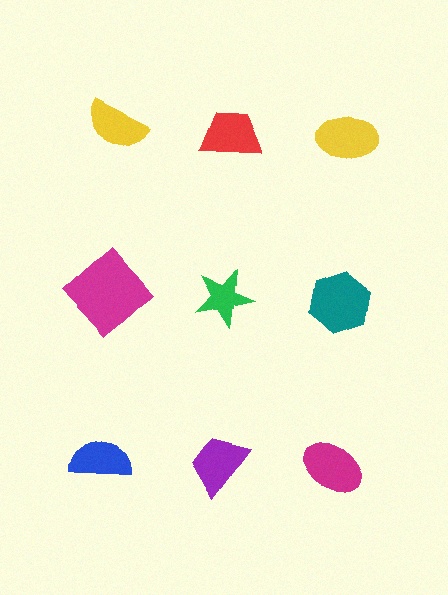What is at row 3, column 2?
A purple trapezoid.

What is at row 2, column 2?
A green star.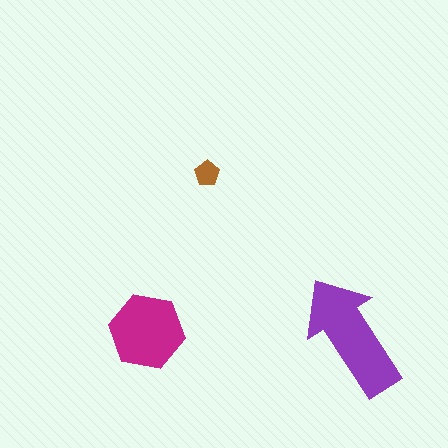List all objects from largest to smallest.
The purple arrow, the magenta hexagon, the brown pentagon.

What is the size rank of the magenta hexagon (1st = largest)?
2nd.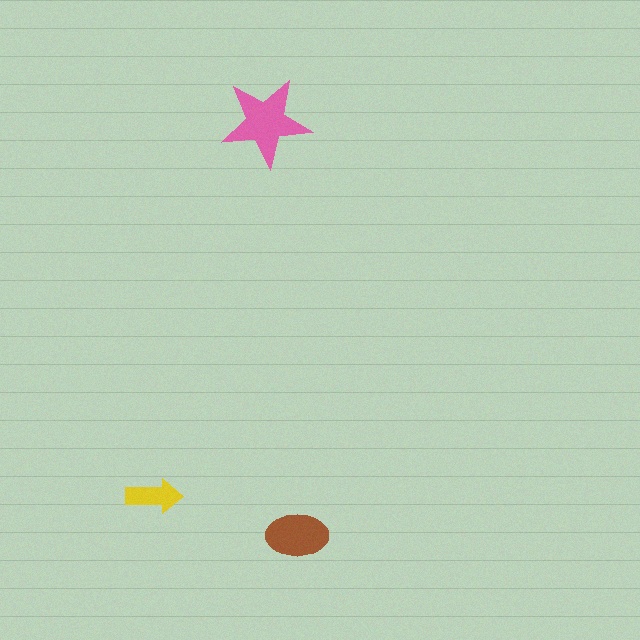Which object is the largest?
The pink star.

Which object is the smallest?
The yellow arrow.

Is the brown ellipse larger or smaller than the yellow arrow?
Larger.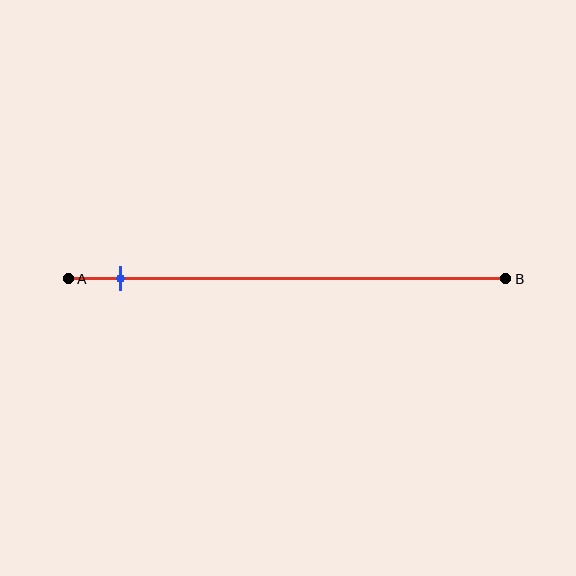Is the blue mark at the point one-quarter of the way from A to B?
No, the mark is at about 10% from A, not at the 25% one-quarter point.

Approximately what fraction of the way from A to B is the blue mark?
The blue mark is approximately 10% of the way from A to B.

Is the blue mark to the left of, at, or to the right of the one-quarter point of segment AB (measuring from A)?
The blue mark is to the left of the one-quarter point of segment AB.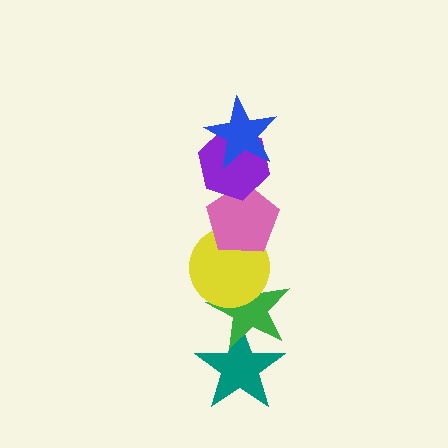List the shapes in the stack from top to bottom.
From top to bottom: the blue star, the purple hexagon, the pink pentagon, the yellow circle, the green star, the teal star.